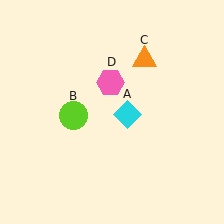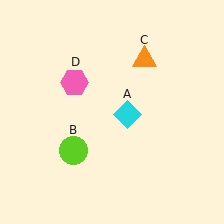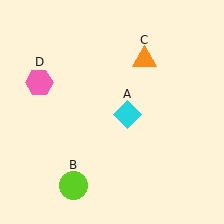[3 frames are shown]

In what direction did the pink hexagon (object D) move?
The pink hexagon (object D) moved left.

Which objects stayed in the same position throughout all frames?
Cyan diamond (object A) and orange triangle (object C) remained stationary.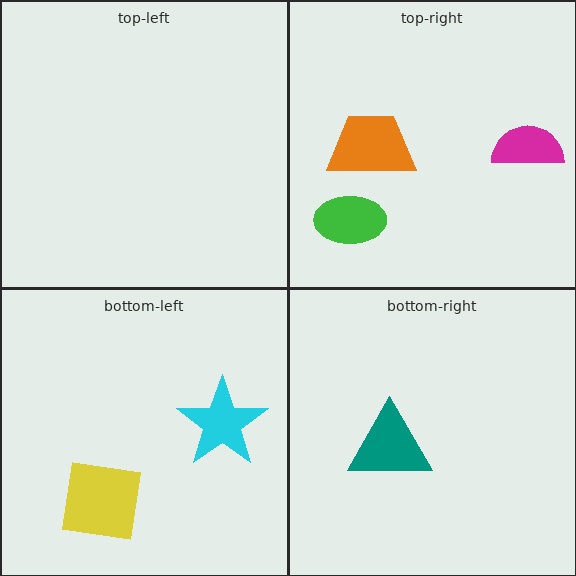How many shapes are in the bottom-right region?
1.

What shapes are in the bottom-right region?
The teal triangle.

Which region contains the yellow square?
The bottom-left region.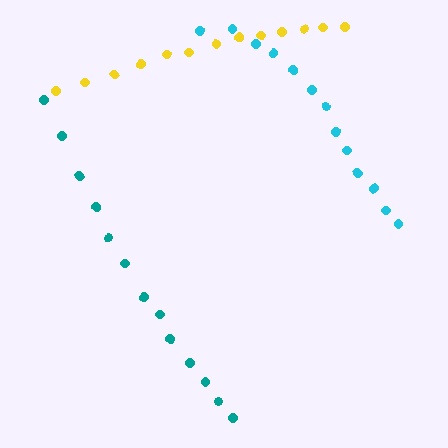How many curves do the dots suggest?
There are 3 distinct paths.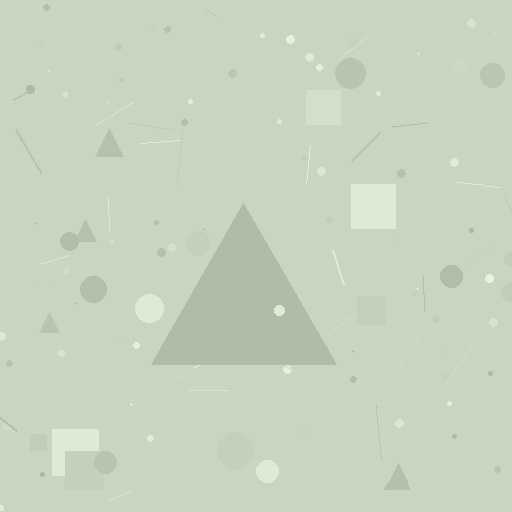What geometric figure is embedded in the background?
A triangle is embedded in the background.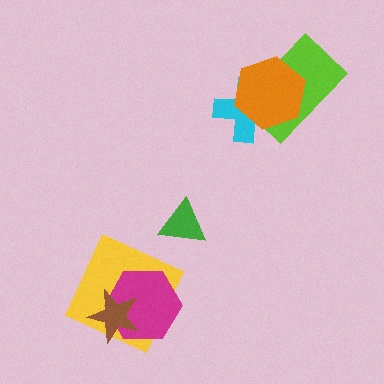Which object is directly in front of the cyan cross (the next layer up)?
The lime rectangle is directly in front of the cyan cross.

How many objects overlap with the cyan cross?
2 objects overlap with the cyan cross.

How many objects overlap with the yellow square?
2 objects overlap with the yellow square.